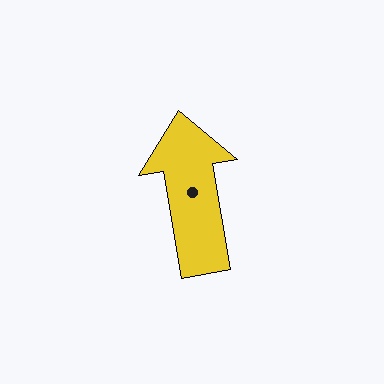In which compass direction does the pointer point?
North.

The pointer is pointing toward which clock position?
Roughly 12 o'clock.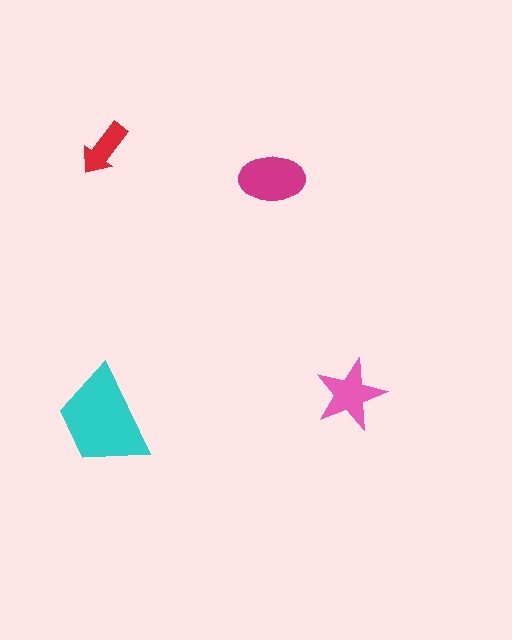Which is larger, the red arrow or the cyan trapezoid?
The cyan trapezoid.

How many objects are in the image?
There are 4 objects in the image.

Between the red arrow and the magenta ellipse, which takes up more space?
The magenta ellipse.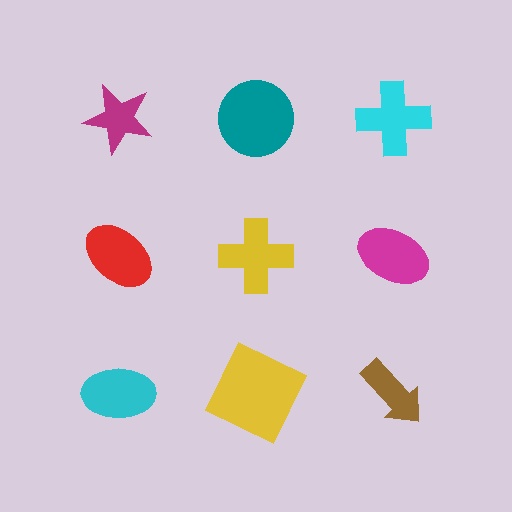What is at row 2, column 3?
A magenta ellipse.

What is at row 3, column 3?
A brown arrow.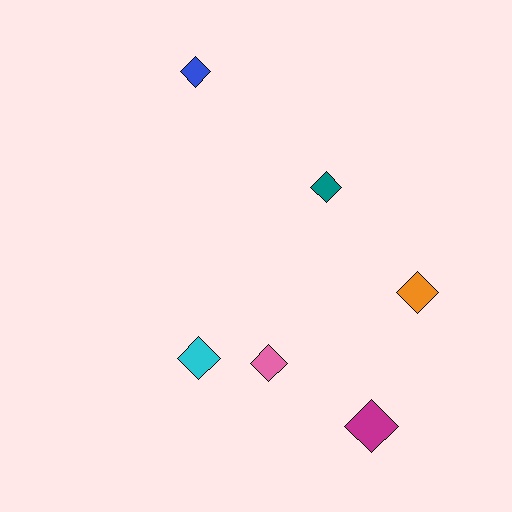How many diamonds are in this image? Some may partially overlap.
There are 6 diamonds.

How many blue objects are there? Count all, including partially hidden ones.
There is 1 blue object.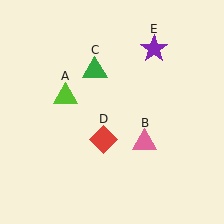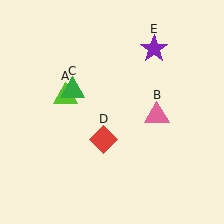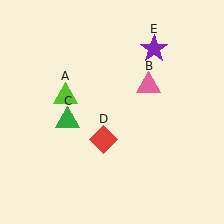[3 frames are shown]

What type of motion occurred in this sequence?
The pink triangle (object B), green triangle (object C) rotated counterclockwise around the center of the scene.